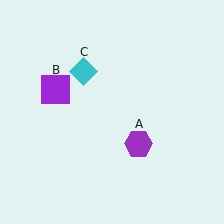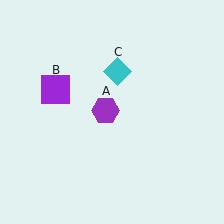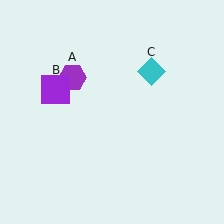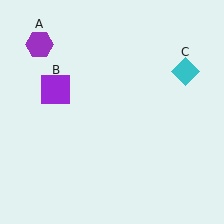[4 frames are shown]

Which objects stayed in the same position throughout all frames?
Purple square (object B) remained stationary.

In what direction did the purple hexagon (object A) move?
The purple hexagon (object A) moved up and to the left.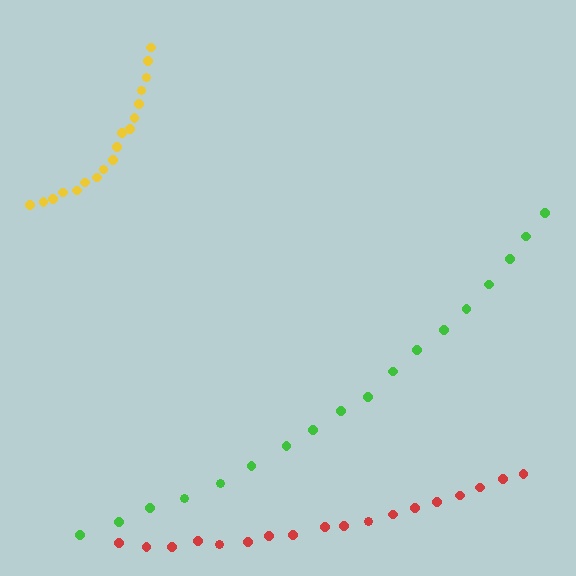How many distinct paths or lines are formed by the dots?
There are 3 distinct paths.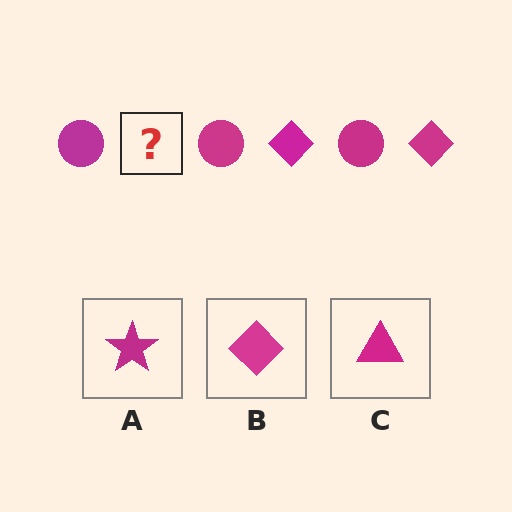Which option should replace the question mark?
Option B.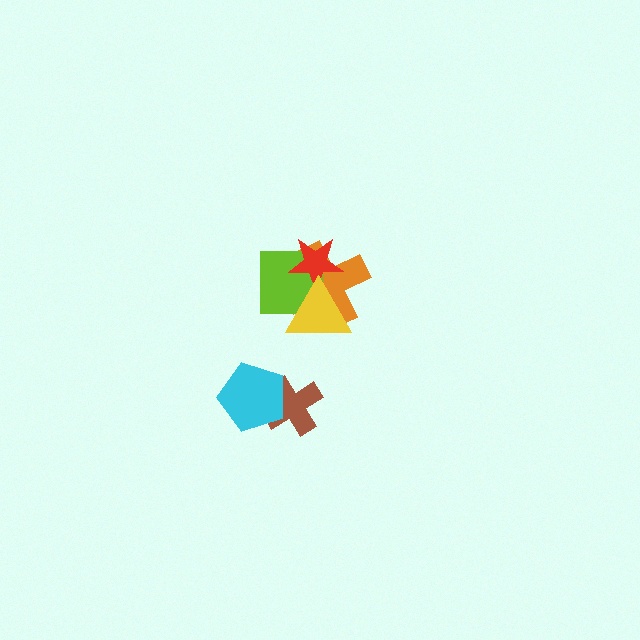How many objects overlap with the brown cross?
1 object overlaps with the brown cross.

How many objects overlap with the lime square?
3 objects overlap with the lime square.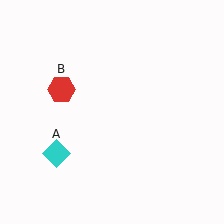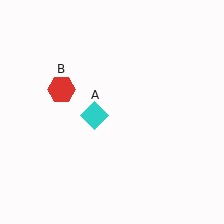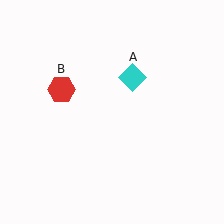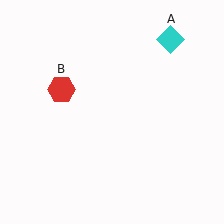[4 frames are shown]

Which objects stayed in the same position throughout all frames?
Red hexagon (object B) remained stationary.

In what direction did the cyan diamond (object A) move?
The cyan diamond (object A) moved up and to the right.